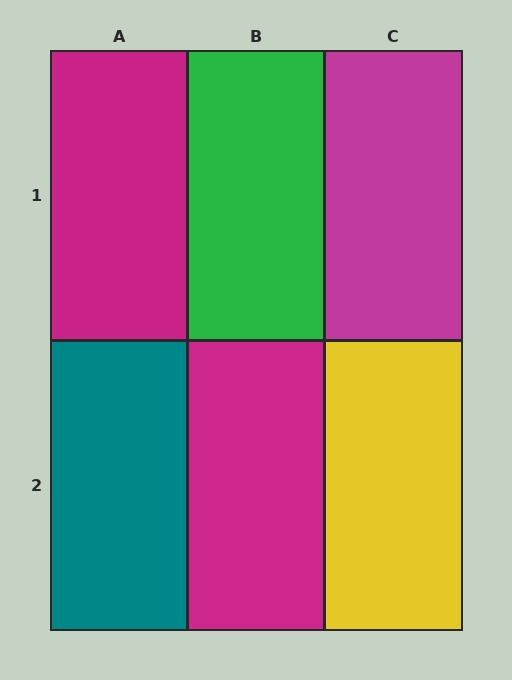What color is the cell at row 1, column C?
Magenta.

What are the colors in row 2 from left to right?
Teal, magenta, yellow.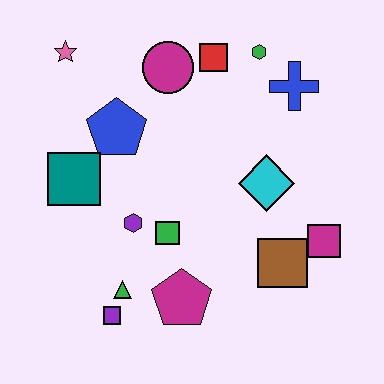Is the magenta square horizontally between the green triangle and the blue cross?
No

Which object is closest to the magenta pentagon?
The green triangle is closest to the magenta pentagon.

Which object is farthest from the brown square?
The pink star is farthest from the brown square.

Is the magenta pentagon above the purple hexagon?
No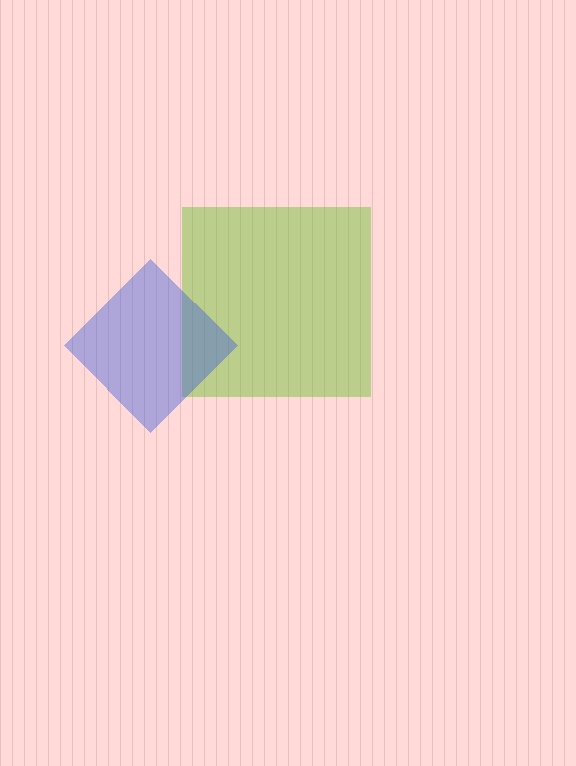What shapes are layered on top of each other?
The layered shapes are: a lime square, a blue diamond.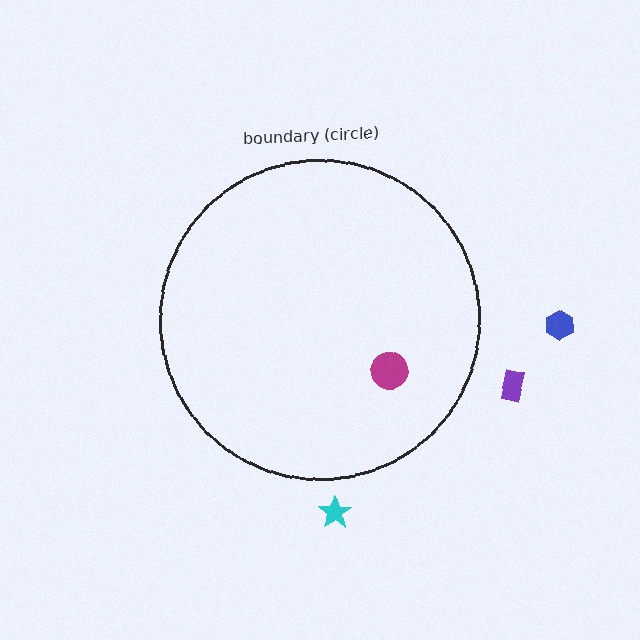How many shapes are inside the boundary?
1 inside, 3 outside.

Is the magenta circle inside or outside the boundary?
Inside.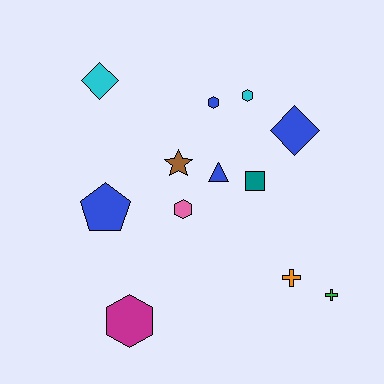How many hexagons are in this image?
There are 4 hexagons.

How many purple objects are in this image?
There are no purple objects.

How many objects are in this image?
There are 12 objects.